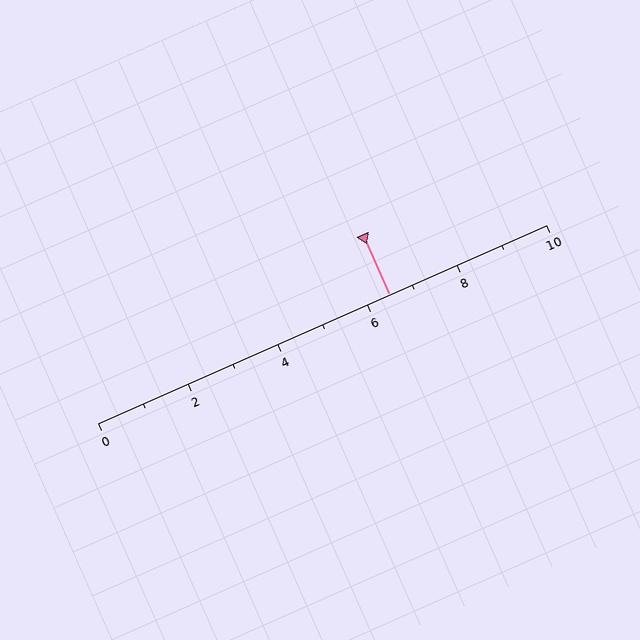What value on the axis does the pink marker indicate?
The marker indicates approximately 6.5.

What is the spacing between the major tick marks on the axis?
The major ticks are spaced 2 apart.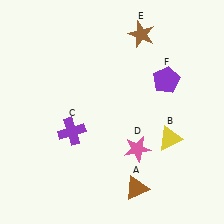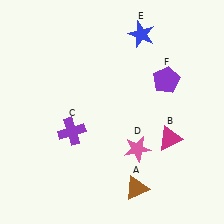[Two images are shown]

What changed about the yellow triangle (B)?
In Image 1, B is yellow. In Image 2, it changed to magenta.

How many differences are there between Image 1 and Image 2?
There are 2 differences between the two images.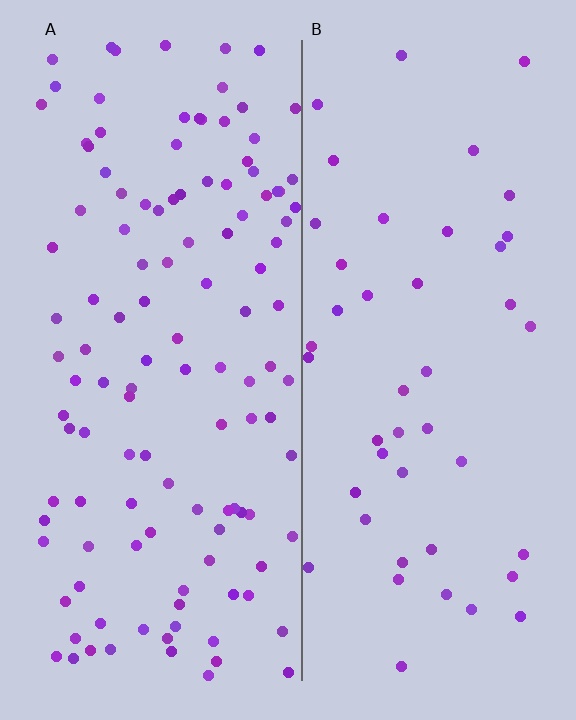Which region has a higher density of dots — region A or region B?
A (the left).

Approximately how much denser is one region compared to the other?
Approximately 2.6× — region A over region B.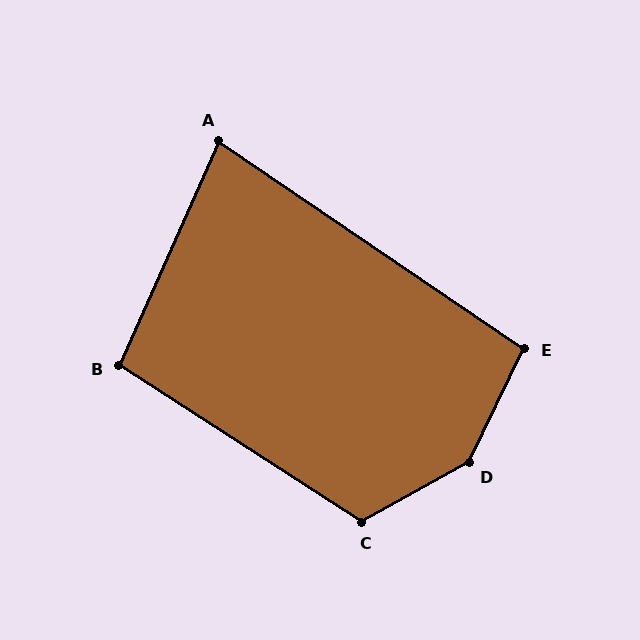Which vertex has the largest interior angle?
D, at approximately 145 degrees.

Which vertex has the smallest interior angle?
A, at approximately 80 degrees.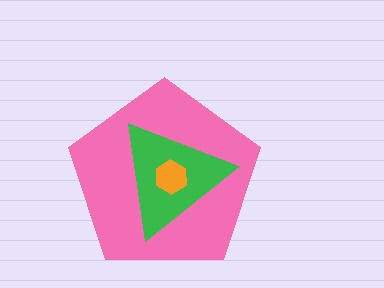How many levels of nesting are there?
3.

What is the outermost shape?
The pink pentagon.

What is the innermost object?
The orange hexagon.